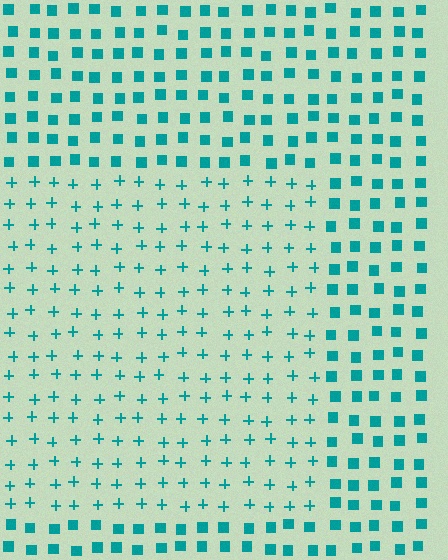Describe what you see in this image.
The image is filled with small teal elements arranged in a uniform grid. A rectangle-shaped region contains plus signs, while the surrounding area contains squares. The boundary is defined purely by the change in element shape.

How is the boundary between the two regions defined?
The boundary is defined by a change in element shape: plus signs inside vs. squares outside. All elements share the same color and spacing.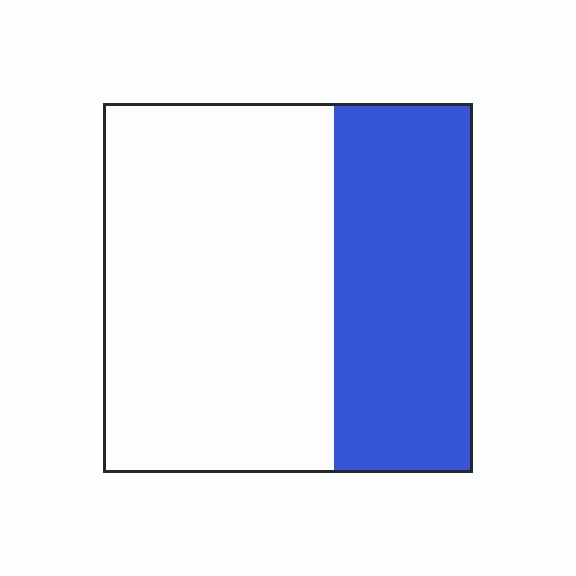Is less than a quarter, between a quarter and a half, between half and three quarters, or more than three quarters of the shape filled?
Between a quarter and a half.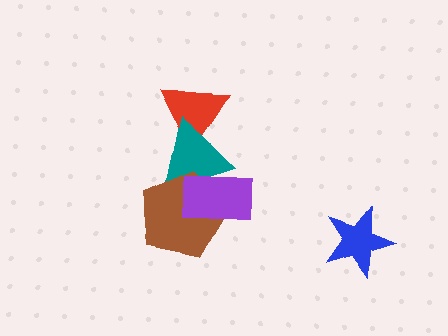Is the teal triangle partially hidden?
Yes, it is partially covered by another shape.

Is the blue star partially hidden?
No, no other shape covers it.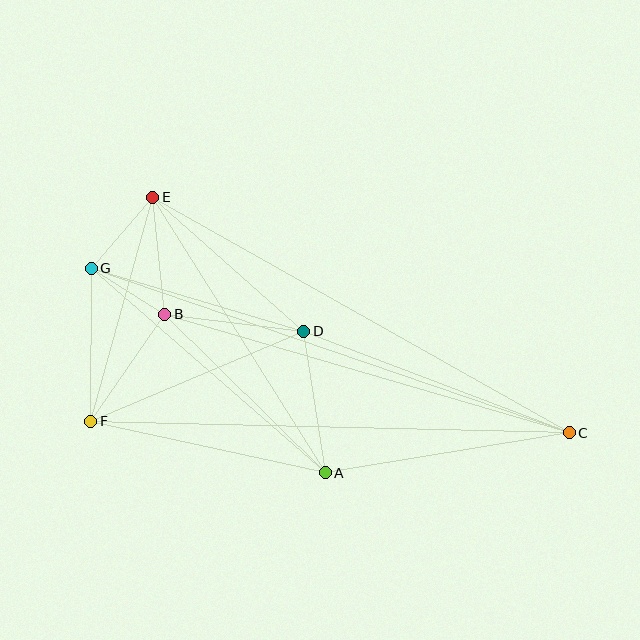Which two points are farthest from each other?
Points C and G are farthest from each other.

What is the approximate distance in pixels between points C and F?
The distance between C and F is approximately 479 pixels.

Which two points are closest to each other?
Points B and G are closest to each other.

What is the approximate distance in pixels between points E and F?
The distance between E and F is approximately 232 pixels.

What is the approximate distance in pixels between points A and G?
The distance between A and G is approximately 311 pixels.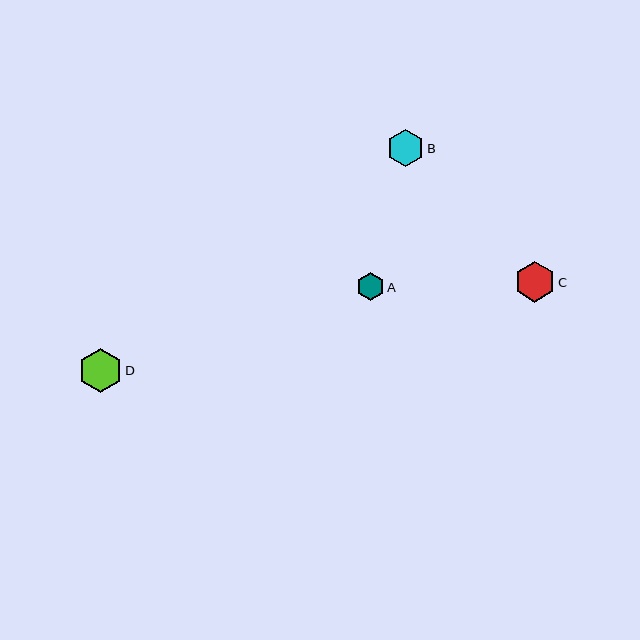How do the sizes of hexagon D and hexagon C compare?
Hexagon D and hexagon C are approximately the same size.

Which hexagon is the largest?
Hexagon D is the largest with a size of approximately 44 pixels.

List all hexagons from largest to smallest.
From largest to smallest: D, C, B, A.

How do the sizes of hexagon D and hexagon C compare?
Hexagon D and hexagon C are approximately the same size.